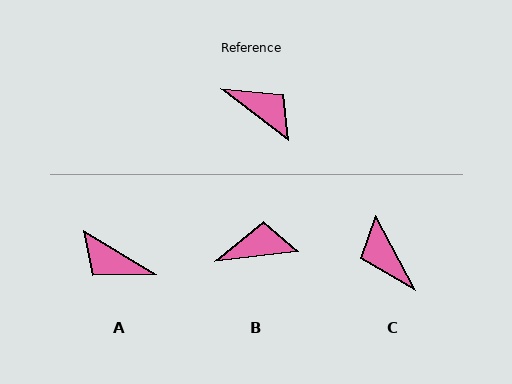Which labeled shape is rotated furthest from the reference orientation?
A, about 174 degrees away.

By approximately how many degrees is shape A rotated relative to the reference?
Approximately 174 degrees clockwise.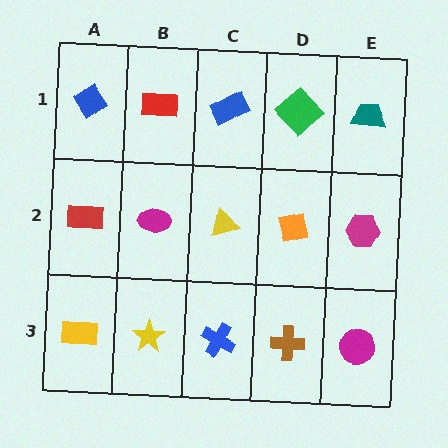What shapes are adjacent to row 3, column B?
A magenta ellipse (row 2, column B), a yellow rectangle (row 3, column A), a blue cross (row 3, column C).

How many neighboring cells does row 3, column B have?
3.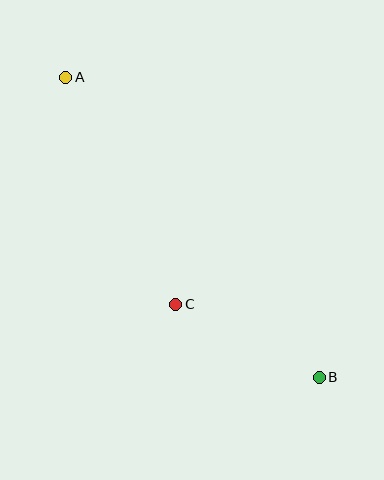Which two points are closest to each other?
Points B and C are closest to each other.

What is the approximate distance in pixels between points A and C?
The distance between A and C is approximately 252 pixels.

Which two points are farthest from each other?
Points A and B are farthest from each other.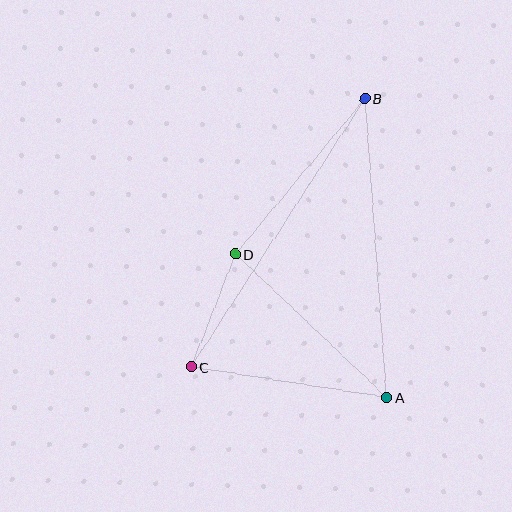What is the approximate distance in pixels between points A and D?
The distance between A and D is approximately 209 pixels.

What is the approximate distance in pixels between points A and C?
The distance between A and C is approximately 198 pixels.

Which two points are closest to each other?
Points C and D are closest to each other.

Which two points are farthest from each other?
Points B and C are farthest from each other.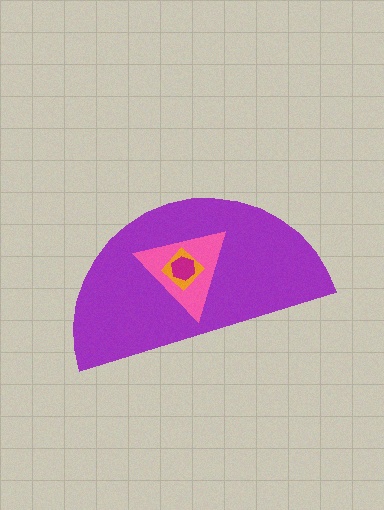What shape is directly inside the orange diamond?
The magenta hexagon.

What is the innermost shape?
The magenta hexagon.